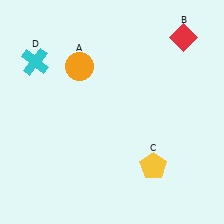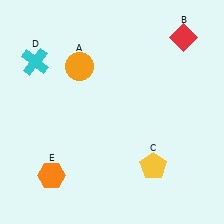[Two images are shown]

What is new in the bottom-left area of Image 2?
An orange hexagon (E) was added in the bottom-left area of Image 2.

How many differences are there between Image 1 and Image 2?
There is 1 difference between the two images.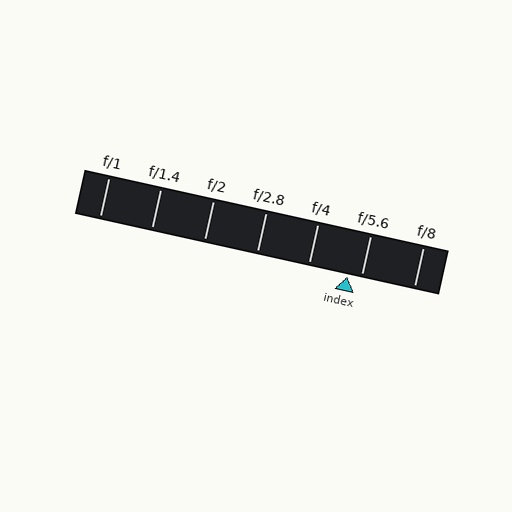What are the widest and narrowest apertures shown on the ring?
The widest aperture shown is f/1 and the narrowest is f/8.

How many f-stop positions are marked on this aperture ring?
There are 7 f-stop positions marked.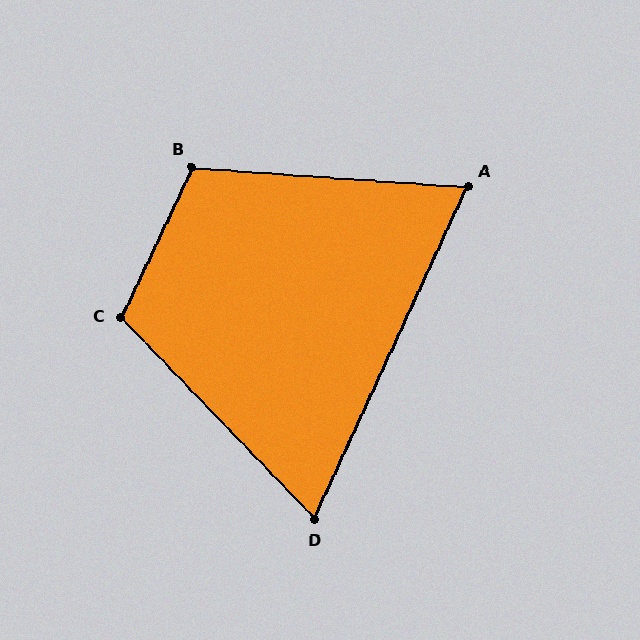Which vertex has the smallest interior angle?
D, at approximately 69 degrees.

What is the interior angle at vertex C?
Approximately 111 degrees (obtuse).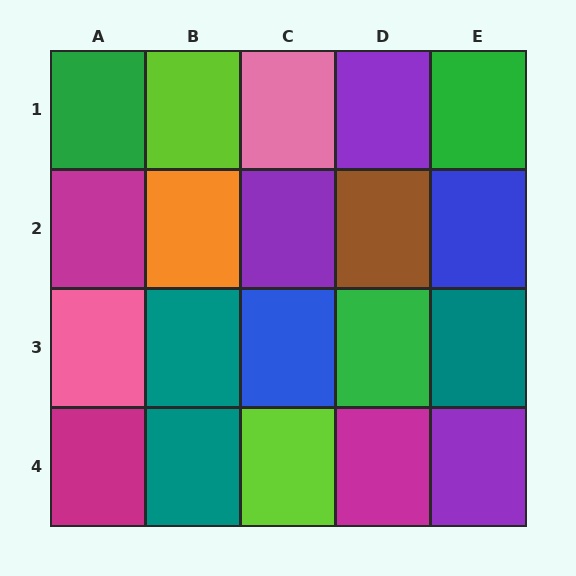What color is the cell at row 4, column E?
Purple.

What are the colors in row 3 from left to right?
Pink, teal, blue, green, teal.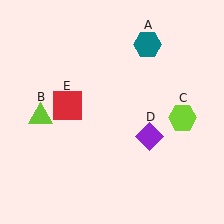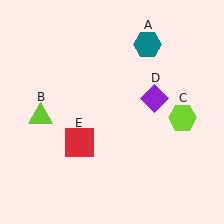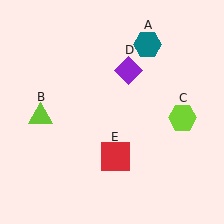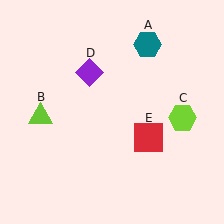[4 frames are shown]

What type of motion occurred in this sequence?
The purple diamond (object D), red square (object E) rotated counterclockwise around the center of the scene.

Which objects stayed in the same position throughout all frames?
Teal hexagon (object A) and lime triangle (object B) and lime hexagon (object C) remained stationary.